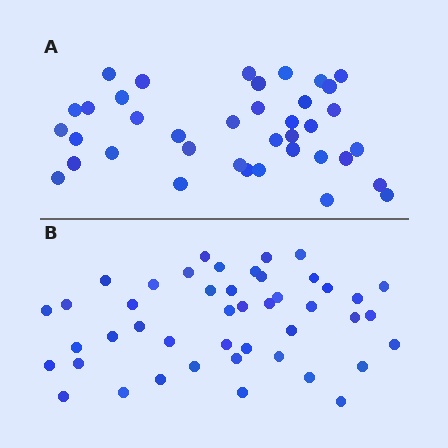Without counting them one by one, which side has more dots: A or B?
Region B (the bottom region) has more dots.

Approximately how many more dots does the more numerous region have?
Region B has roughly 8 or so more dots than region A.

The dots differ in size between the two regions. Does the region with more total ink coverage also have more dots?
No. Region A has more total ink coverage because its dots are larger, but region B actually contains more individual dots. Total area can be misleading — the number of items is what matters here.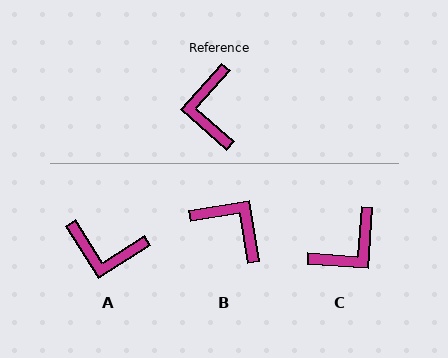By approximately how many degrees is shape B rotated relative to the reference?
Approximately 129 degrees clockwise.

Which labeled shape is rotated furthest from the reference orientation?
B, about 129 degrees away.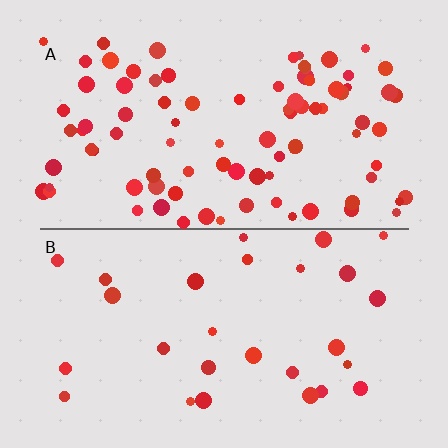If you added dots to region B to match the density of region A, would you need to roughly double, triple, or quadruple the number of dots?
Approximately triple.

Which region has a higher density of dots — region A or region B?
A (the top).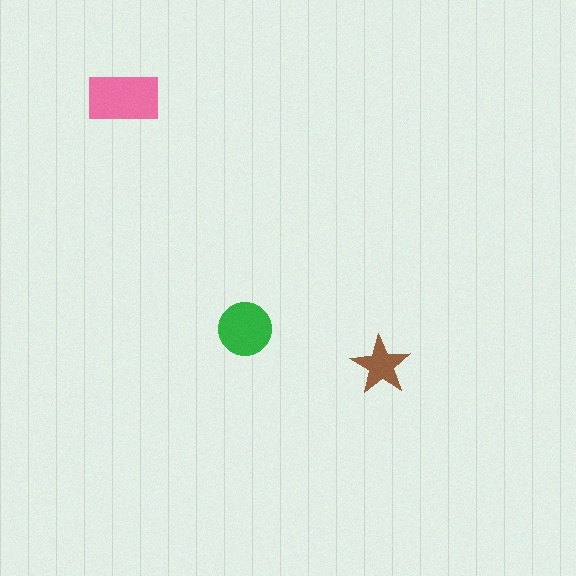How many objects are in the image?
There are 3 objects in the image.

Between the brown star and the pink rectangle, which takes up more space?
The pink rectangle.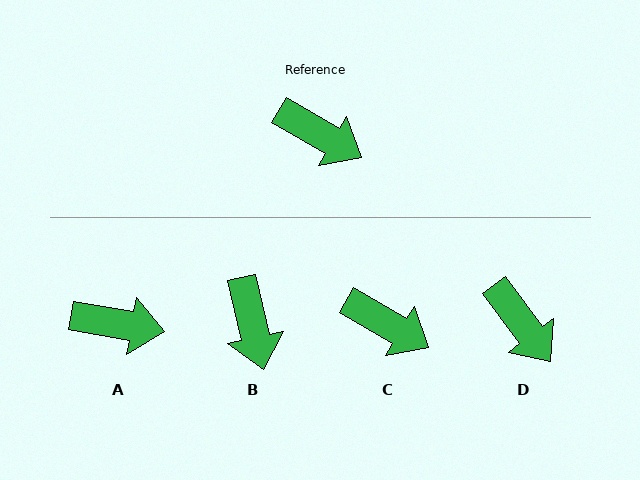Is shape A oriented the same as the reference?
No, it is off by about 20 degrees.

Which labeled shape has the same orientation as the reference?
C.